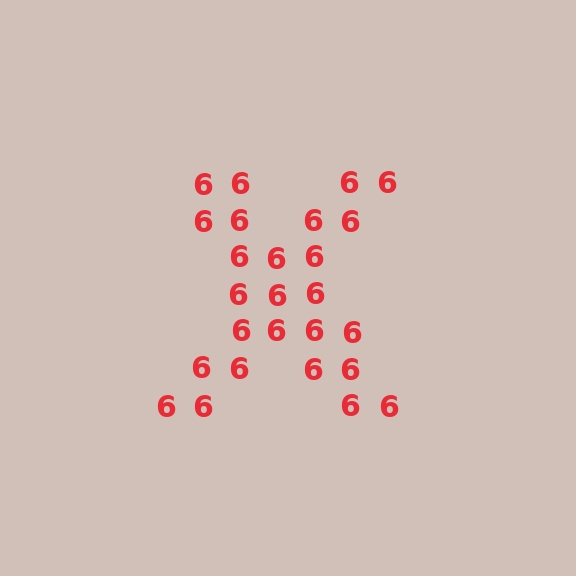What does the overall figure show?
The overall figure shows the letter X.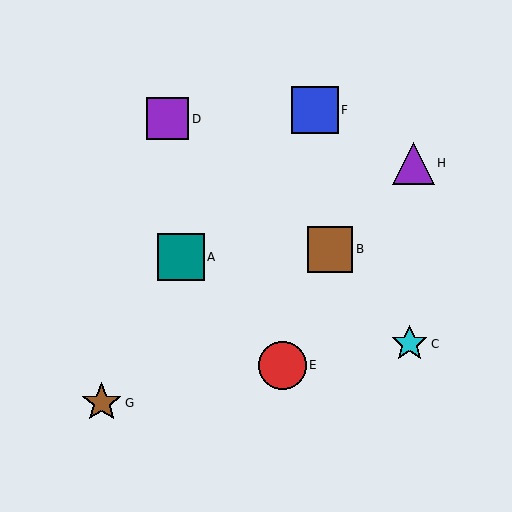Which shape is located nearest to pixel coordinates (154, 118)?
The purple square (labeled D) at (168, 119) is nearest to that location.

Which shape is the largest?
The red circle (labeled E) is the largest.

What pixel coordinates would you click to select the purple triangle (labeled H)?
Click at (413, 163) to select the purple triangle H.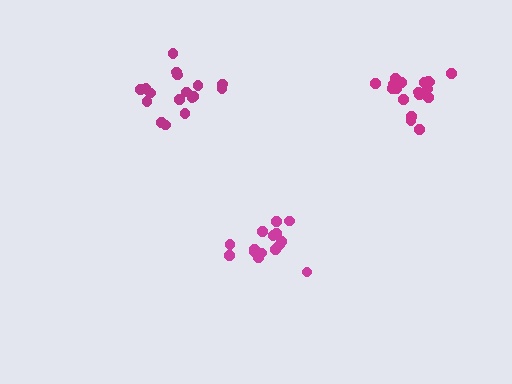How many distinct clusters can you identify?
There are 3 distinct clusters.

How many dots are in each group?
Group 1: 15 dots, Group 2: 18 dots, Group 3: 17 dots (50 total).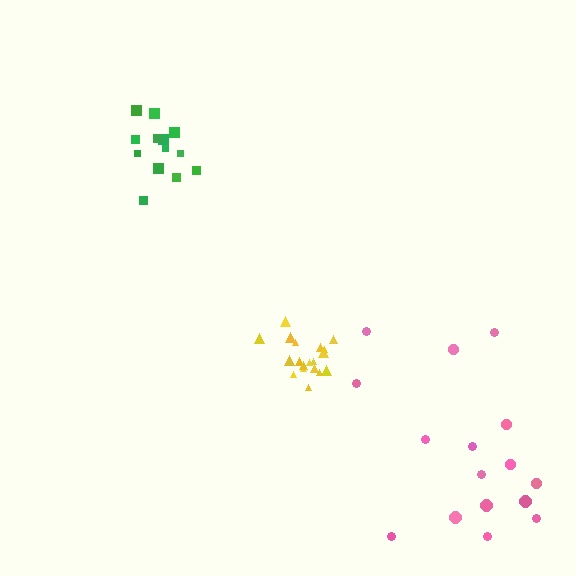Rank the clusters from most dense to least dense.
yellow, green, pink.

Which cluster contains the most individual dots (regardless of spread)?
Yellow (19).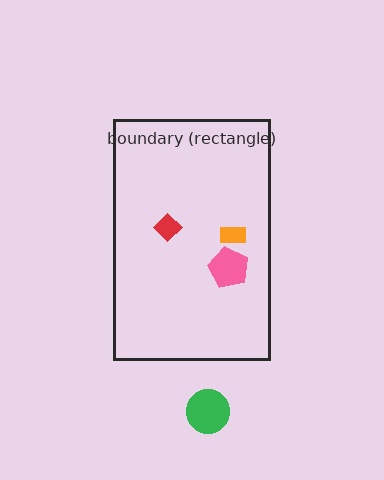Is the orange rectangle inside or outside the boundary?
Inside.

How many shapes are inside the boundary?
3 inside, 1 outside.